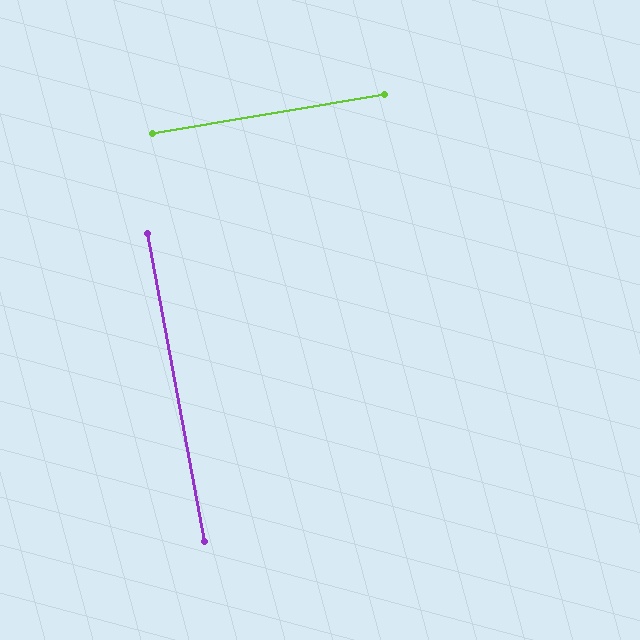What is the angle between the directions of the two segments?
Approximately 89 degrees.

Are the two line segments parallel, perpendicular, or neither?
Perpendicular — they meet at approximately 89°.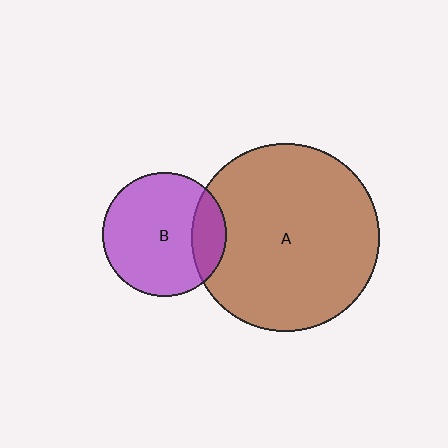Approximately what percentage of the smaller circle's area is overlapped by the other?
Approximately 20%.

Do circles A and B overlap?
Yes.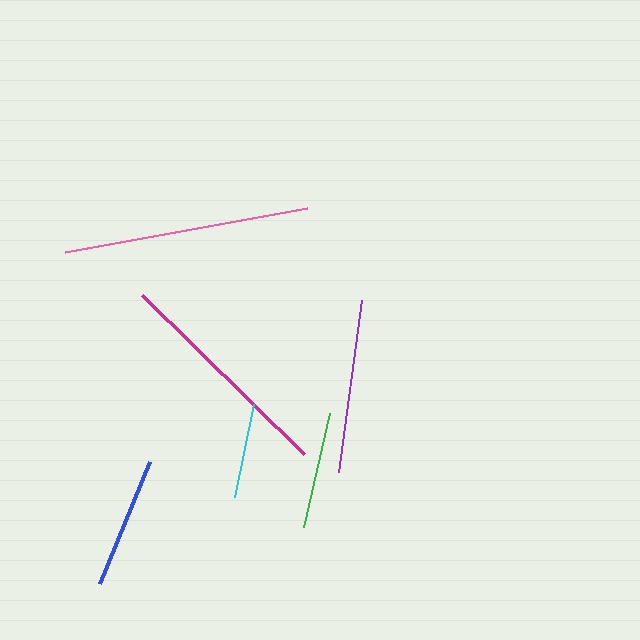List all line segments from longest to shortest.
From longest to shortest: pink, magenta, purple, blue, green, cyan.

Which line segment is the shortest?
The cyan line is the shortest at approximately 95 pixels.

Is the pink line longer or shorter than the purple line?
The pink line is longer than the purple line.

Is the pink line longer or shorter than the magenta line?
The pink line is longer than the magenta line.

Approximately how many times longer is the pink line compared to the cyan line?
The pink line is approximately 2.6 times the length of the cyan line.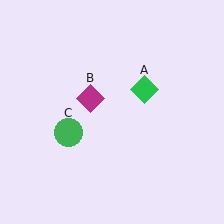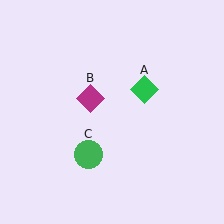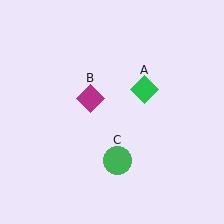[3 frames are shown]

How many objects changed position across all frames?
1 object changed position: green circle (object C).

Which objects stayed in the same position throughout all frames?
Green diamond (object A) and magenta diamond (object B) remained stationary.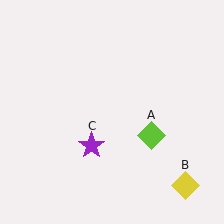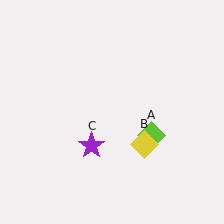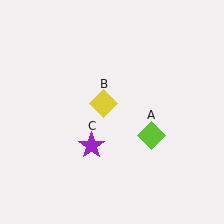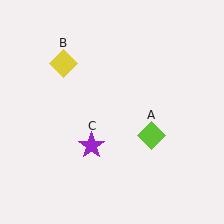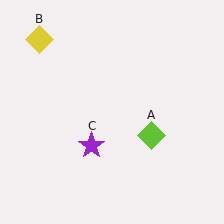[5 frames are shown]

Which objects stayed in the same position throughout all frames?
Lime diamond (object A) and purple star (object C) remained stationary.